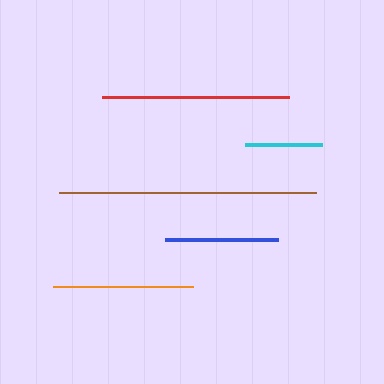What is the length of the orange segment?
The orange segment is approximately 140 pixels long.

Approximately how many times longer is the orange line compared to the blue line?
The orange line is approximately 1.2 times the length of the blue line.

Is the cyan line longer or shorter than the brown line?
The brown line is longer than the cyan line.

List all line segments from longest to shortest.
From longest to shortest: brown, red, orange, blue, cyan.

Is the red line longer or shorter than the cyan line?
The red line is longer than the cyan line.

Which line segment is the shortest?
The cyan line is the shortest at approximately 78 pixels.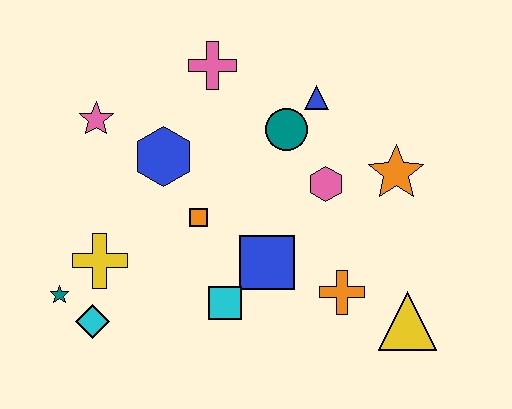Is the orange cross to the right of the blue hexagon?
Yes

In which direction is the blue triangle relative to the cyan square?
The blue triangle is above the cyan square.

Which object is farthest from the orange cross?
The pink star is farthest from the orange cross.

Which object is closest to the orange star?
The pink hexagon is closest to the orange star.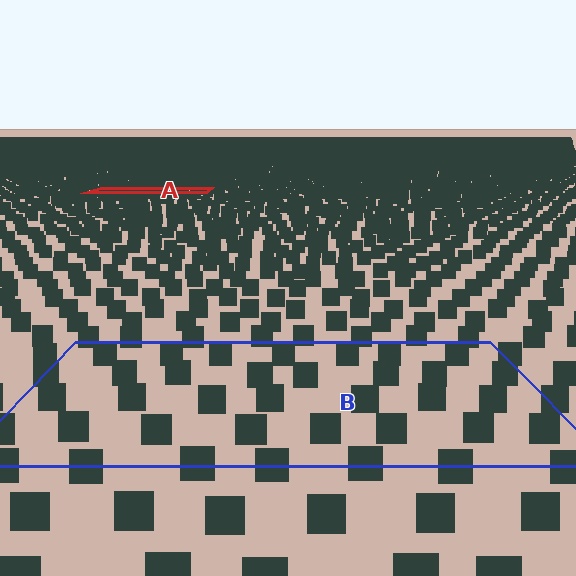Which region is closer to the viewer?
Region B is closer. The texture elements there are larger and more spread out.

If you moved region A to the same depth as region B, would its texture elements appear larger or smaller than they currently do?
They would appear larger. At a closer depth, the same texture elements are projected at a bigger on-screen size.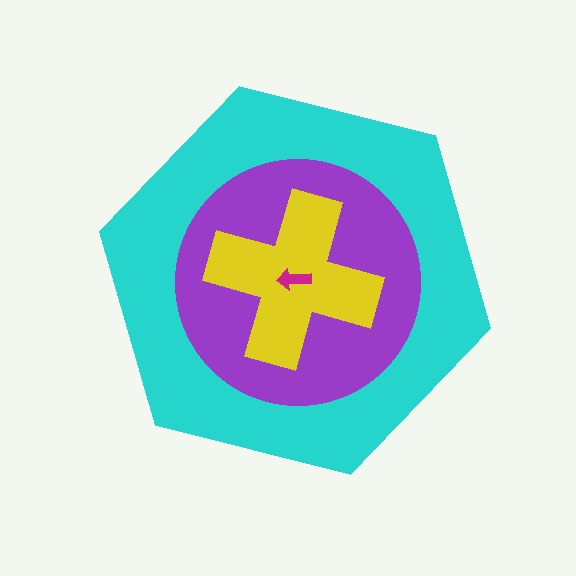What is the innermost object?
The magenta arrow.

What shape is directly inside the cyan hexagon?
The purple circle.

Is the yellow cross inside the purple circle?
Yes.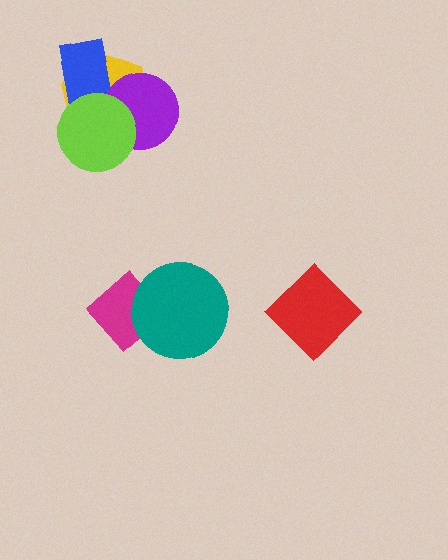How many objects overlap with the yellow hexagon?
3 objects overlap with the yellow hexagon.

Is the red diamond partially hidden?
No, no other shape covers it.